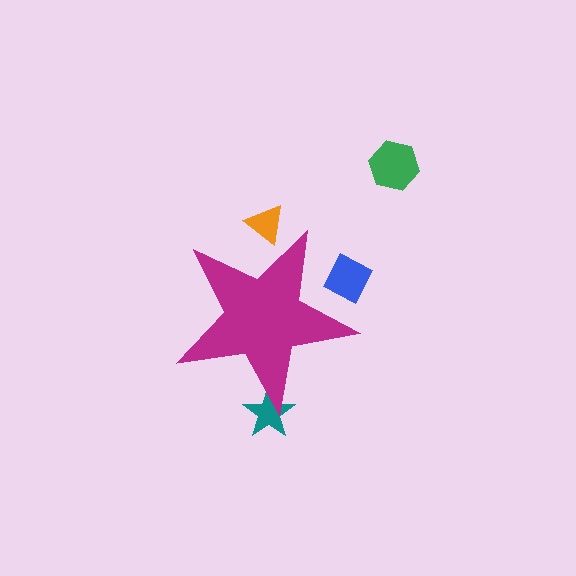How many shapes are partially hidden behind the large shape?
3 shapes are partially hidden.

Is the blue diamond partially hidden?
Yes, the blue diamond is partially hidden behind the magenta star.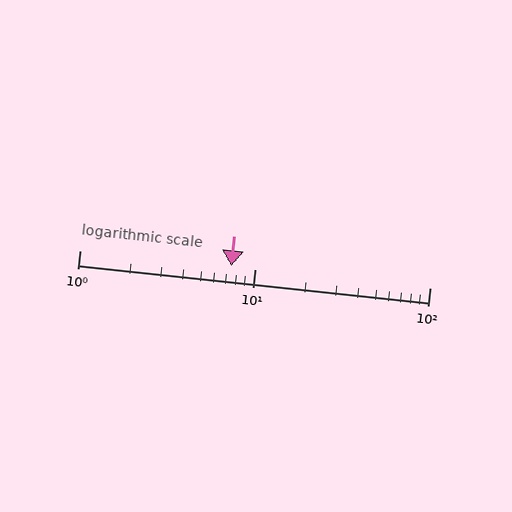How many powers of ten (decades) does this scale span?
The scale spans 2 decades, from 1 to 100.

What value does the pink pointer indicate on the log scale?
The pointer indicates approximately 7.4.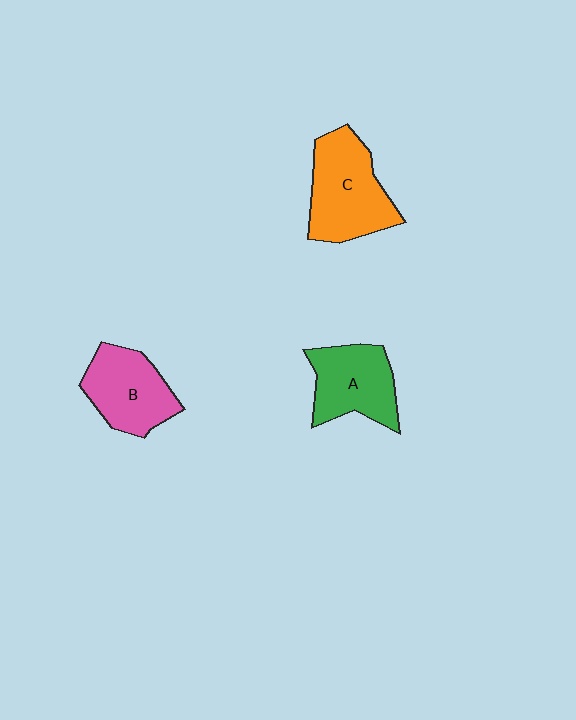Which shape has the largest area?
Shape C (orange).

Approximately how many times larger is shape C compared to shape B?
Approximately 1.2 times.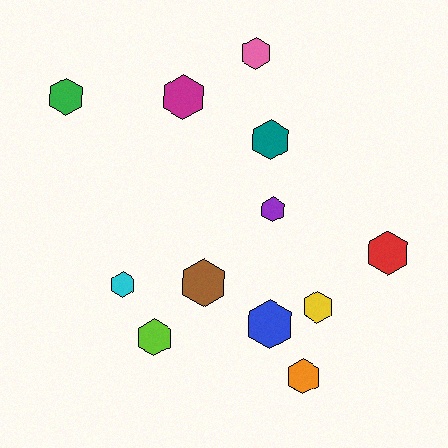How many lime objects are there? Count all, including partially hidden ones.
There is 1 lime object.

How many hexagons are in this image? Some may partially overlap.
There are 12 hexagons.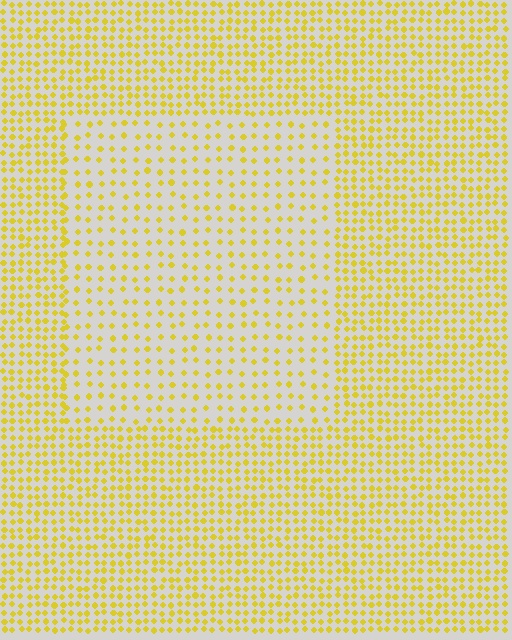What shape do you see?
I see a rectangle.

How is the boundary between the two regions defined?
The boundary is defined by a change in element density (approximately 2.0x ratio). All elements are the same color, size, and shape.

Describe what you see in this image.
The image contains small yellow elements arranged at two different densities. A rectangle-shaped region is visible where the elements are less densely packed than the surrounding area.